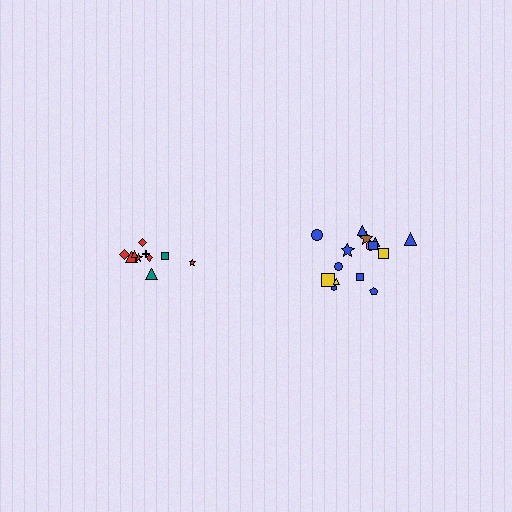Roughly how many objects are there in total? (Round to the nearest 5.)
Roughly 25 objects in total.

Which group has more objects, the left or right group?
The right group.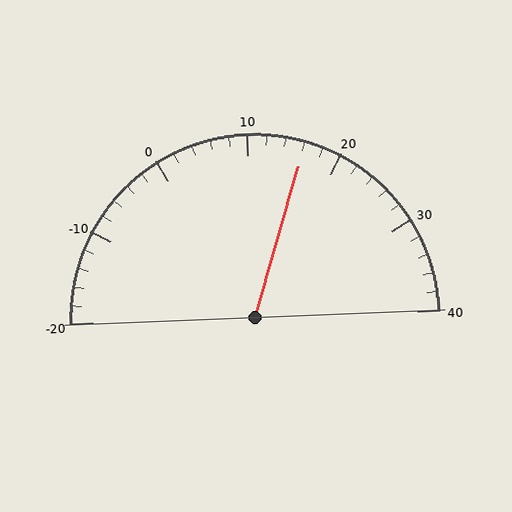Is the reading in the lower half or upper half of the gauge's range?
The reading is in the upper half of the range (-20 to 40).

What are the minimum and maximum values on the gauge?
The gauge ranges from -20 to 40.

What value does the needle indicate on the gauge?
The needle indicates approximately 16.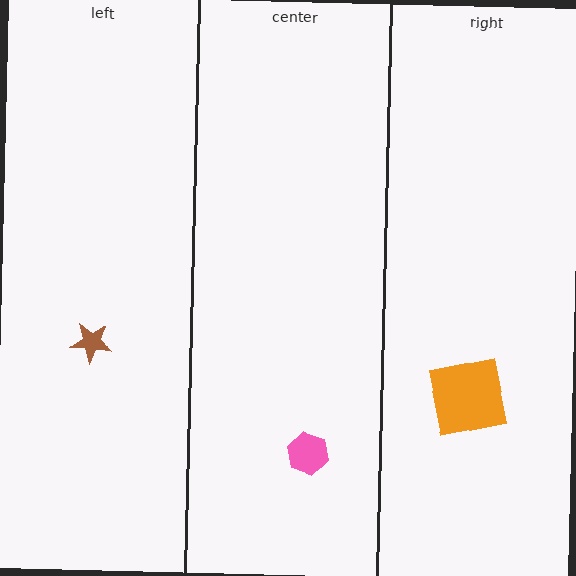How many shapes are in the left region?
1.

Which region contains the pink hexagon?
The center region.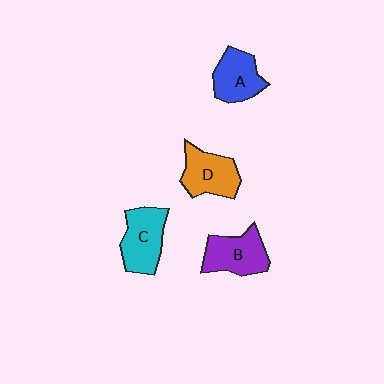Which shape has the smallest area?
Shape A (blue).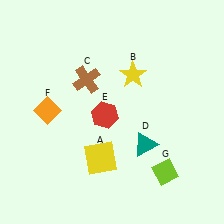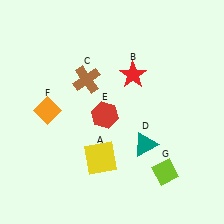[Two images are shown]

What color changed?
The star (B) changed from yellow in Image 1 to red in Image 2.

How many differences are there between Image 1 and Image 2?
There is 1 difference between the two images.